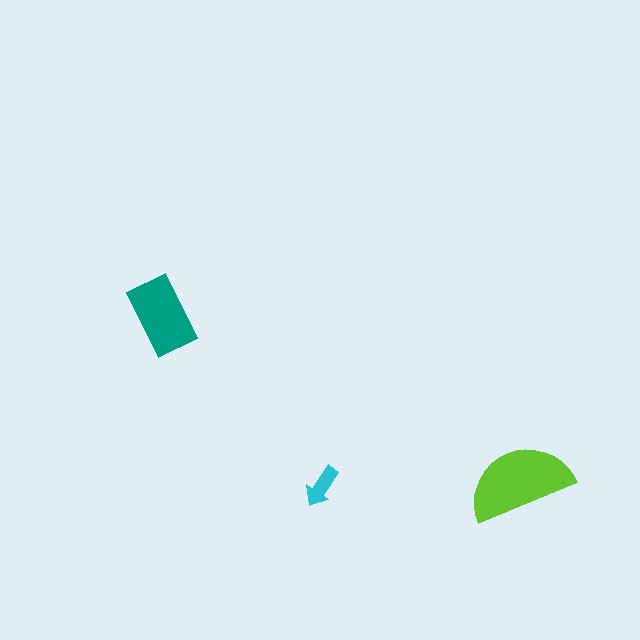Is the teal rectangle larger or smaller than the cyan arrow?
Larger.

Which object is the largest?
The lime semicircle.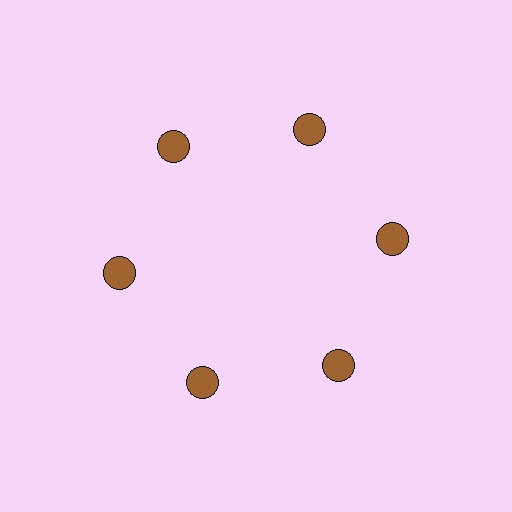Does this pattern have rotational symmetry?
Yes, this pattern has 6-fold rotational symmetry. It looks the same after rotating 60 degrees around the center.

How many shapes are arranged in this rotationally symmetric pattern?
There are 6 shapes, arranged in 6 groups of 1.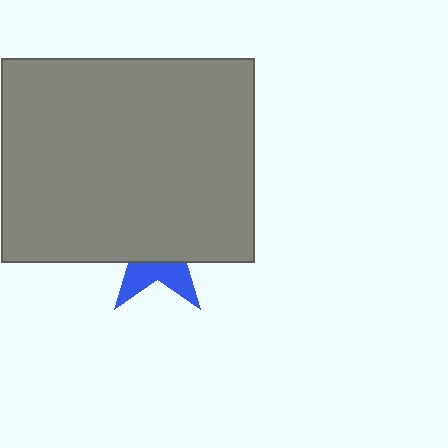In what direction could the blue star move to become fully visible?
The blue star could move down. That would shift it out from behind the gray rectangle entirely.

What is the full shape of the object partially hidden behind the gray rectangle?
The partially hidden object is a blue star.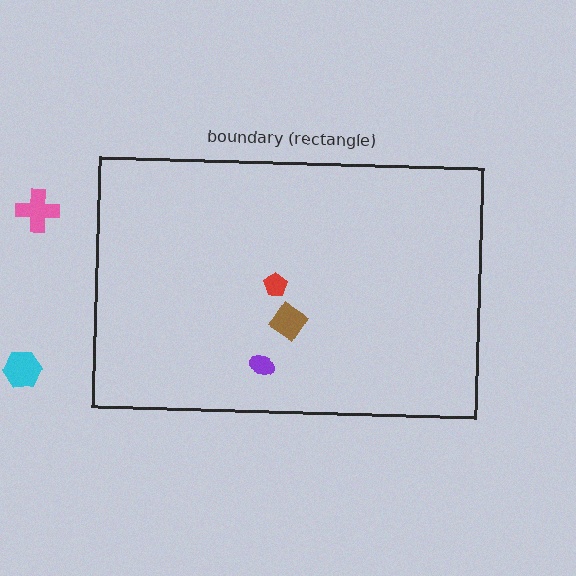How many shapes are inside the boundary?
3 inside, 2 outside.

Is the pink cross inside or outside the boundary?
Outside.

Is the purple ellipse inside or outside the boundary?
Inside.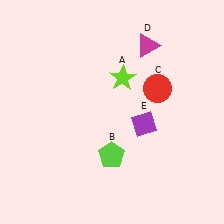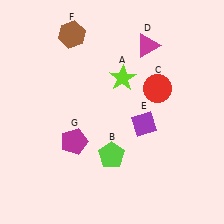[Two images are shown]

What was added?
A brown hexagon (F), a magenta pentagon (G) were added in Image 2.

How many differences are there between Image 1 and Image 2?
There are 2 differences between the two images.